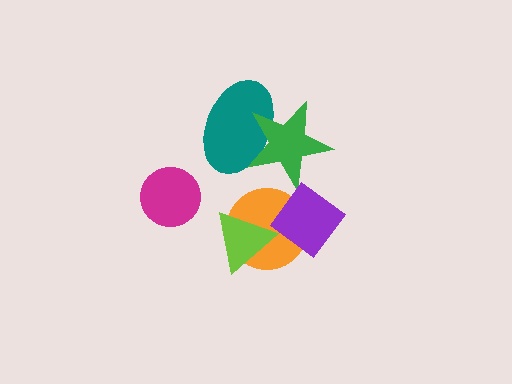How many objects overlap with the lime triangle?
1 object overlaps with the lime triangle.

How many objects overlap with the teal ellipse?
1 object overlaps with the teal ellipse.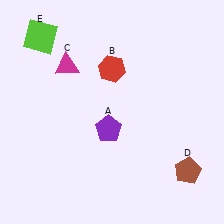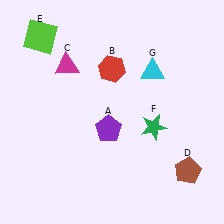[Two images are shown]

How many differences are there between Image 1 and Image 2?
There are 2 differences between the two images.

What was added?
A green star (F), a cyan triangle (G) were added in Image 2.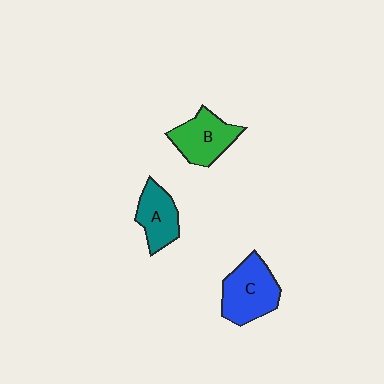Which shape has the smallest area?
Shape A (teal).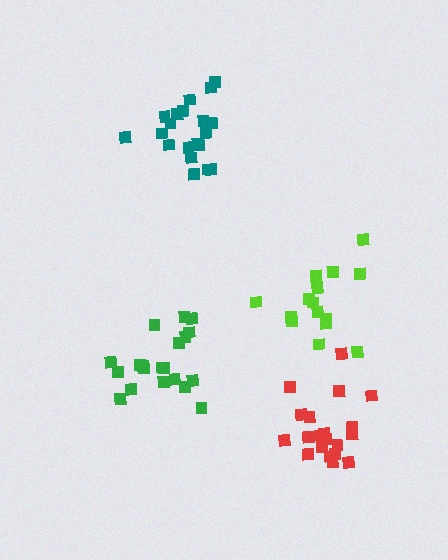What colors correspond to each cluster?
The clusters are colored: lime, teal, green, red.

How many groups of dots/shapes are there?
There are 4 groups.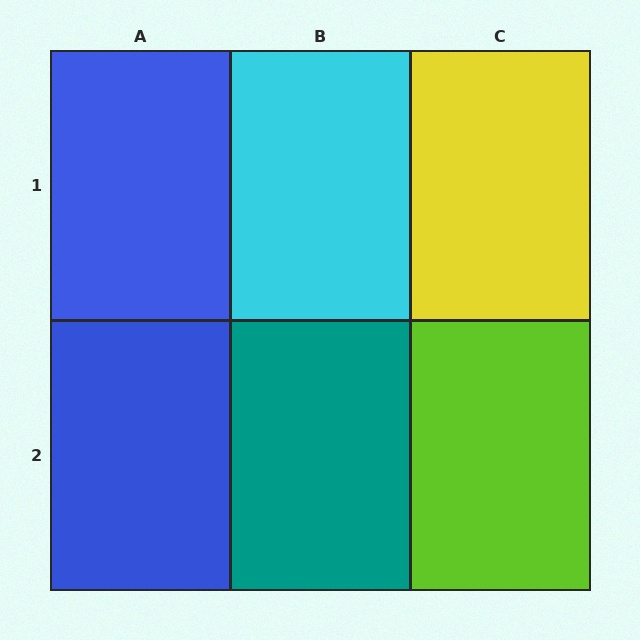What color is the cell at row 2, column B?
Teal.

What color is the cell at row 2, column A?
Blue.